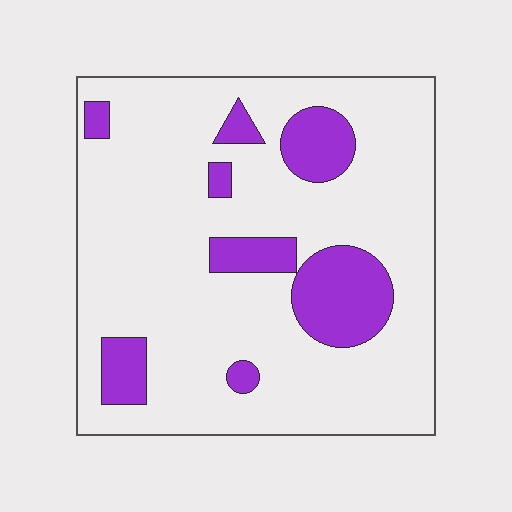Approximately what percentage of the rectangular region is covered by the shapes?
Approximately 20%.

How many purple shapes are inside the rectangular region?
8.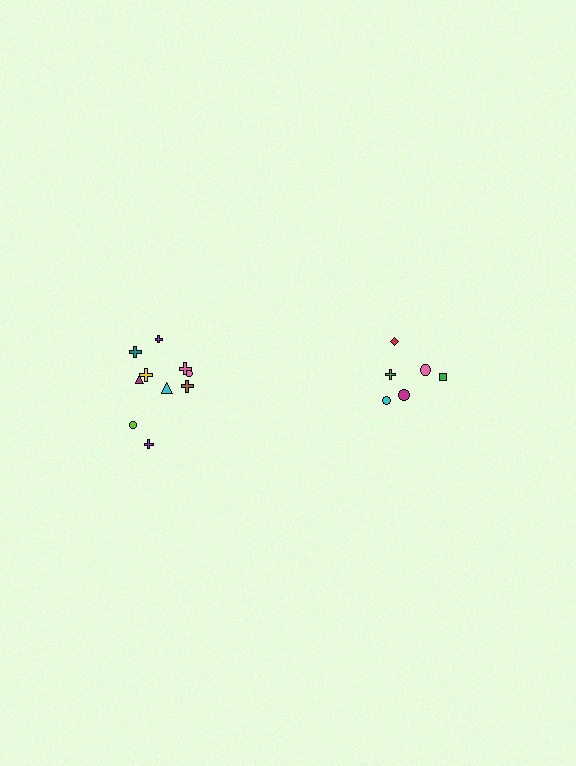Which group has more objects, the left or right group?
The left group.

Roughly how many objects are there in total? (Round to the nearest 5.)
Roughly 15 objects in total.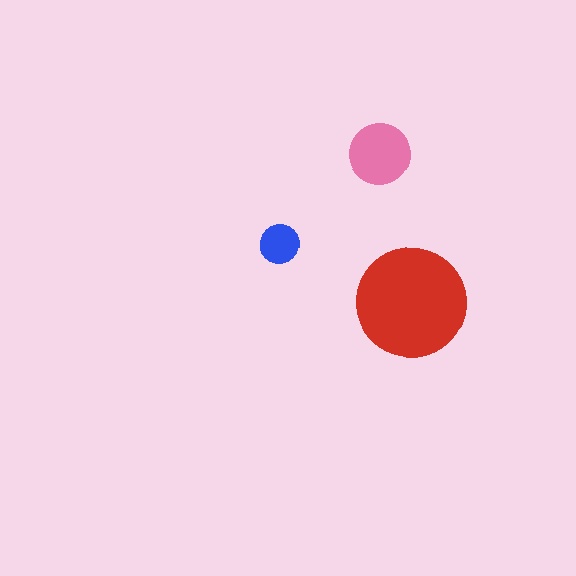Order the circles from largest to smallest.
the red one, the pink one, the blue one.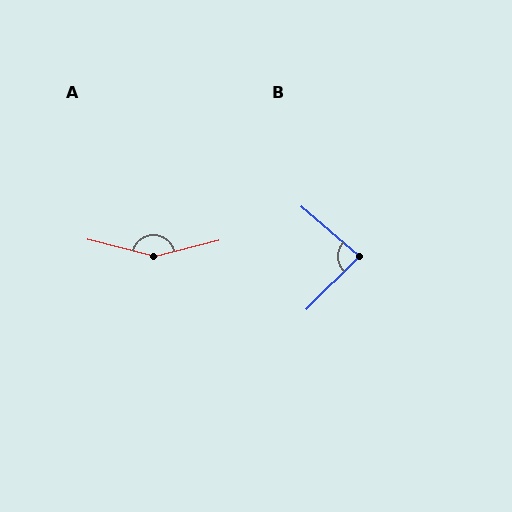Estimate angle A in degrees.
Approximately 152 degrees.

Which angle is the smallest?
B, at approximately 86 degrees.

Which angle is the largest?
A, at approximately 152 degrees.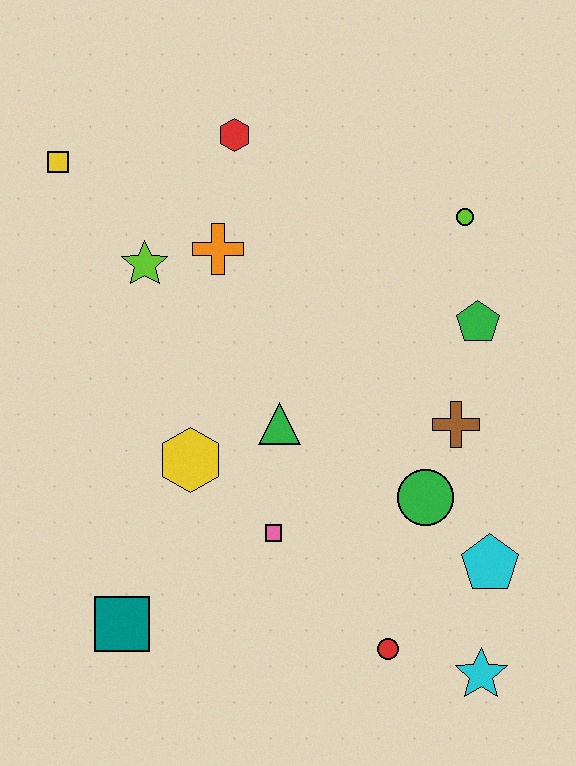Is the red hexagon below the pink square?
No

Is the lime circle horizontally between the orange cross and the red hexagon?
No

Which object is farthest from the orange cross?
The cyan star is farthest from the orange cross.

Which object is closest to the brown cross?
The green circle is closest to the brown cross.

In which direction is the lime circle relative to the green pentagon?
The lime circle is above the green pentagon.